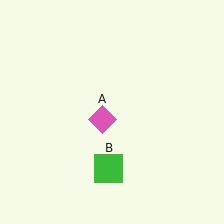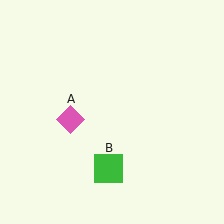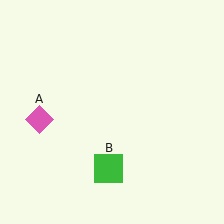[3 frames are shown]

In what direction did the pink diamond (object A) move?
The pink diamond (object A) moved left.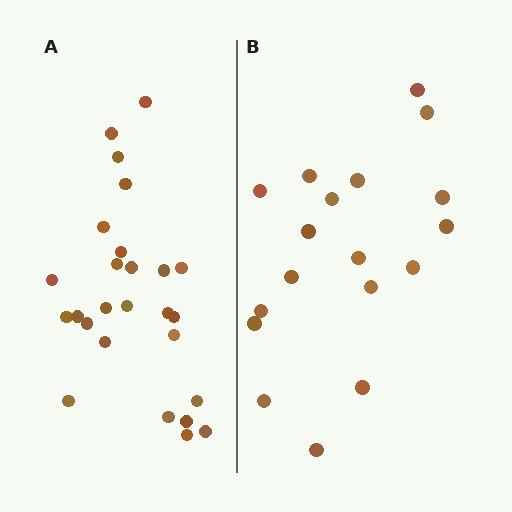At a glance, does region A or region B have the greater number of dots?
Region A (the left region) has more dots.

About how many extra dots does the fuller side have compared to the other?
Region A has roughly 8 or so more dots than region B.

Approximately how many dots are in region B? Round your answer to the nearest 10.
About 20 dots. (The exact count is 18, which rounds to 20.)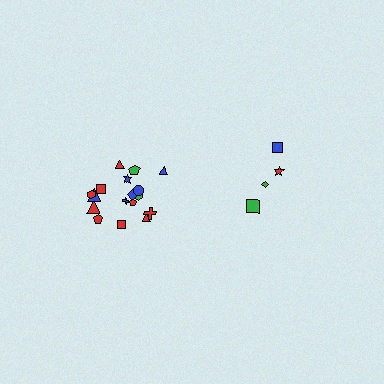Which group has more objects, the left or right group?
The left group.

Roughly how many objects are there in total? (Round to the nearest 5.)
Roughly 20 objects in total.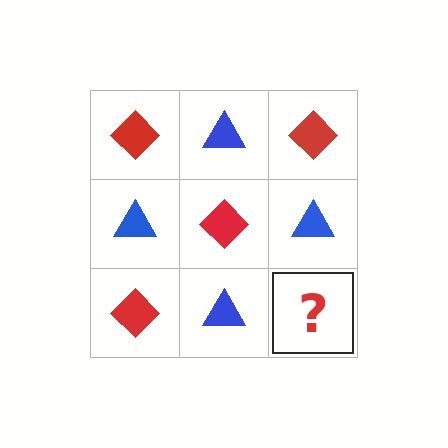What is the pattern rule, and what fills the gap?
The rule is that it alternates red diamond and blue triangle in a checkerboard pattern. The gap should be filled with a red diamond.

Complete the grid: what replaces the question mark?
The question mark should be replaced with a red diamond.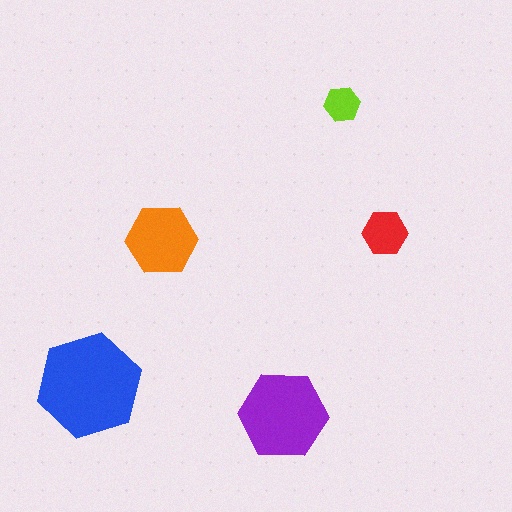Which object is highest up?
The lime hexagon is topmost.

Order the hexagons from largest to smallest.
the blue one, the purple one, the orange one, the red one, the lime one.